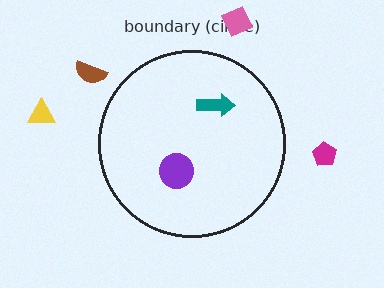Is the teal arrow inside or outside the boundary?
Inside.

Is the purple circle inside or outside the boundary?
Inside.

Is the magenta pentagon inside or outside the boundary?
Outside.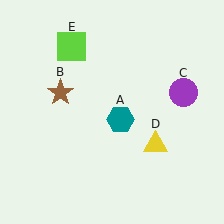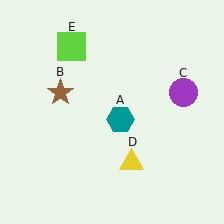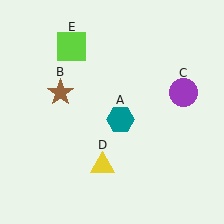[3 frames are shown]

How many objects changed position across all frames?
1 object changed position: yellow triangle (object D).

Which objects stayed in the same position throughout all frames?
Teal hexagon (object A) and brown star (object B) and purple circle (object C) and lime square (object E) remained stationary.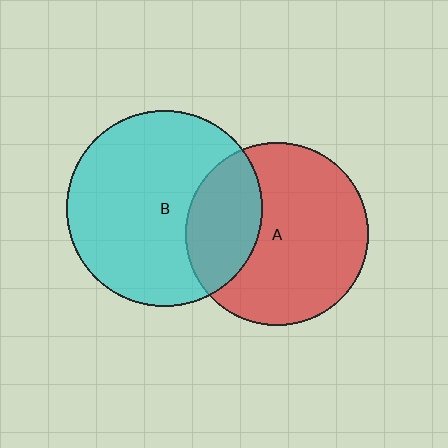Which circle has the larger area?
Circle B (cyan).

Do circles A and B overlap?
Yes.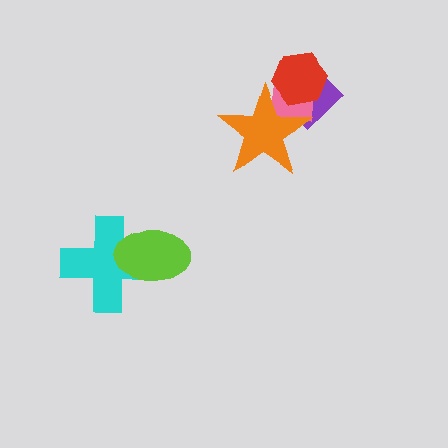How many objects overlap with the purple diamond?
3 objects overlap with the purple diamond.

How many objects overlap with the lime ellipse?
1 object overlaps with the lime ellipse.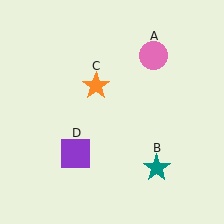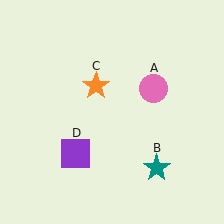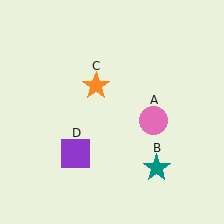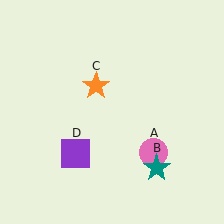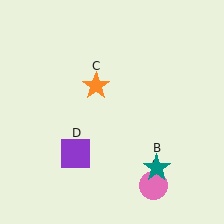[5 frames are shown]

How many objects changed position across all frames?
1 object changed position: pink circle (object A).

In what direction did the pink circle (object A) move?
The pink circle (object A) moved down.